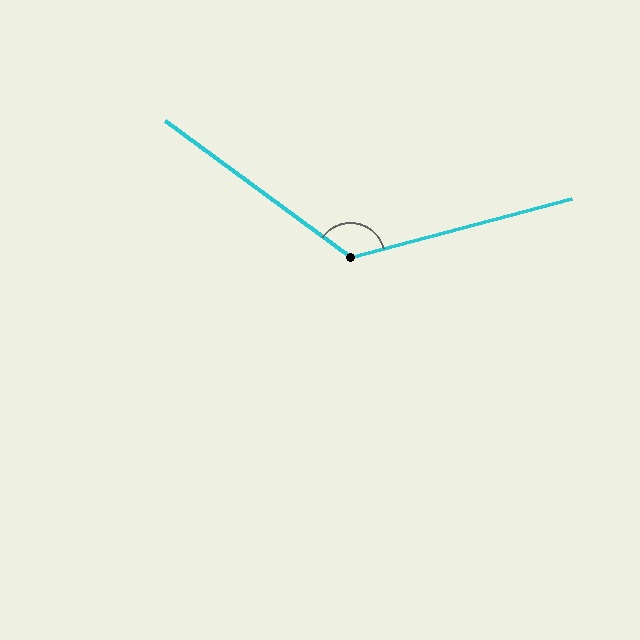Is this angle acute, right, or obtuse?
It is obtuse.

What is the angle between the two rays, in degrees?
Approximately 128 degrees.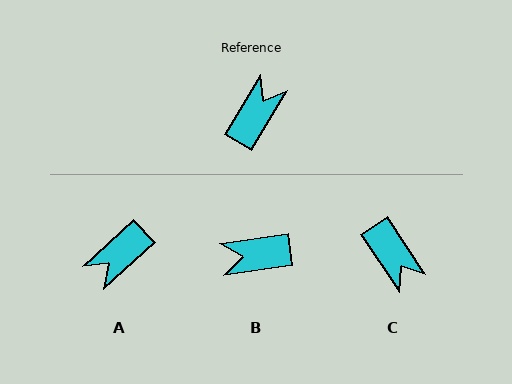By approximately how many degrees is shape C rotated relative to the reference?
Approximately 116 degrees clockwise.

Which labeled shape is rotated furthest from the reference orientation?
A, about 163 degrees away.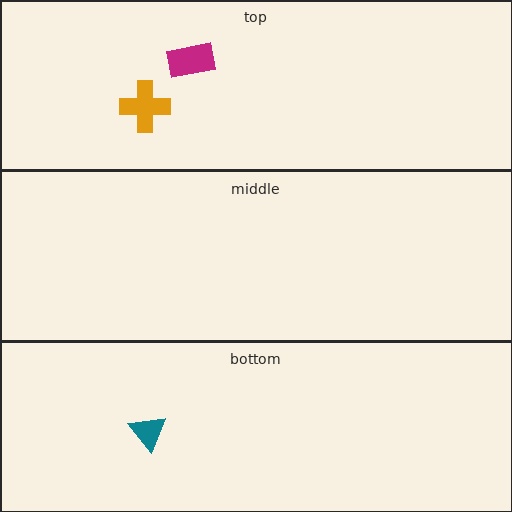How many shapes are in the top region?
2.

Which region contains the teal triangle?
The bottom region.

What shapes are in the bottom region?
The teal triangle.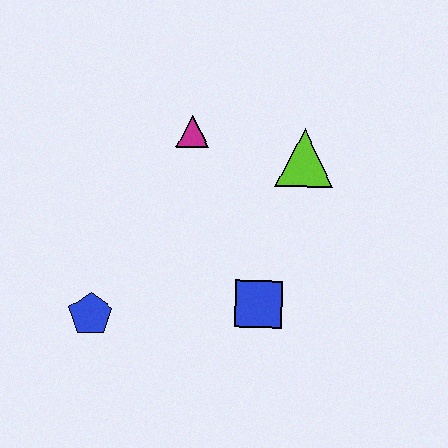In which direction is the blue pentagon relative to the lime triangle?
The blue pentagon is to the left of the lime triangle.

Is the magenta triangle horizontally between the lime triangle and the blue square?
No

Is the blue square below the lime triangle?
Yes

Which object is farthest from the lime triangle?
The blue pentagon is farthest from the lime triangle.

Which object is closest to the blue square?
The lime triangle is closest to the blue square.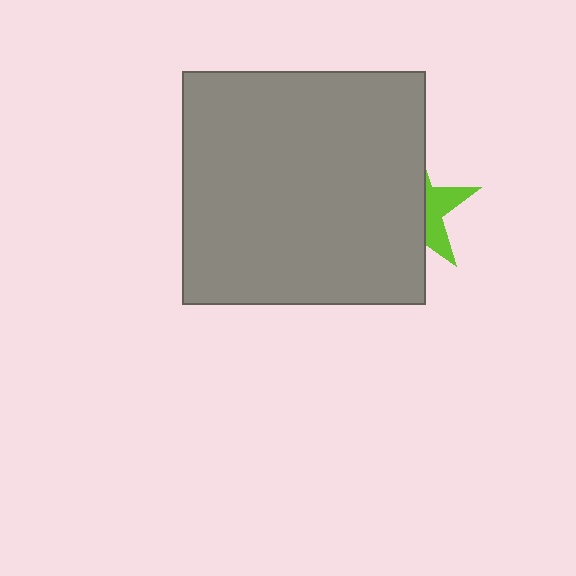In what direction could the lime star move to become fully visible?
The lime star could move right. That would shift it out from behind the gray rectangle entirely.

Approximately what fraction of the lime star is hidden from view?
Roughly 66% of the lime star is hidden behind the gray rectangle.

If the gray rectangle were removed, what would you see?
You would see the complete lime star.